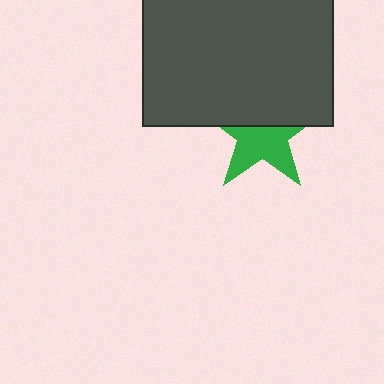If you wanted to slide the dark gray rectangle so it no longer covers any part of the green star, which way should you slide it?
Slide it up — that is the most direct way to separate the two shapes.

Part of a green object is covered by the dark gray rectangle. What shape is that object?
It is a star.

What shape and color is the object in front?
The object in front is a dark gray rectangle.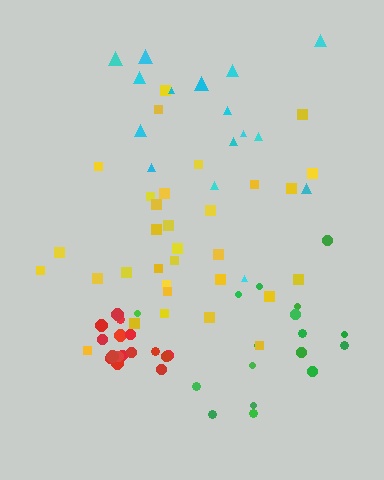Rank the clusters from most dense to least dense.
red, yellow, cyan, green.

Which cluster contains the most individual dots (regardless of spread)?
Yellow (32).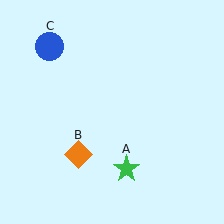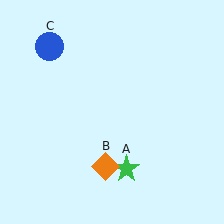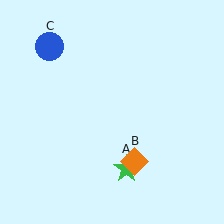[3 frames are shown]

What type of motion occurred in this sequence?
The orange diamond (object B) rotated counterclockwise around the center of the scene.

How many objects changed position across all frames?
1 object changed position: orange diamond (object B).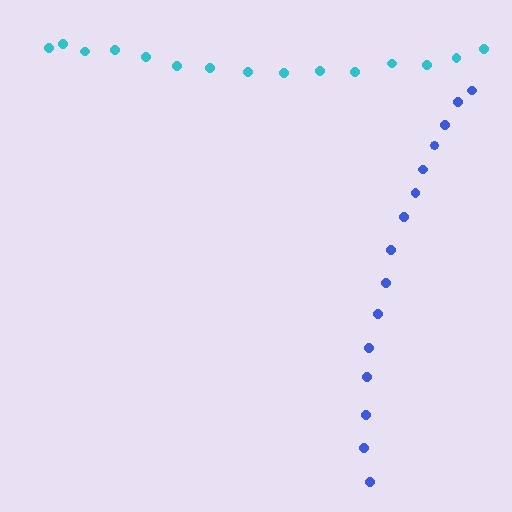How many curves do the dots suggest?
There are 2 distinct paths.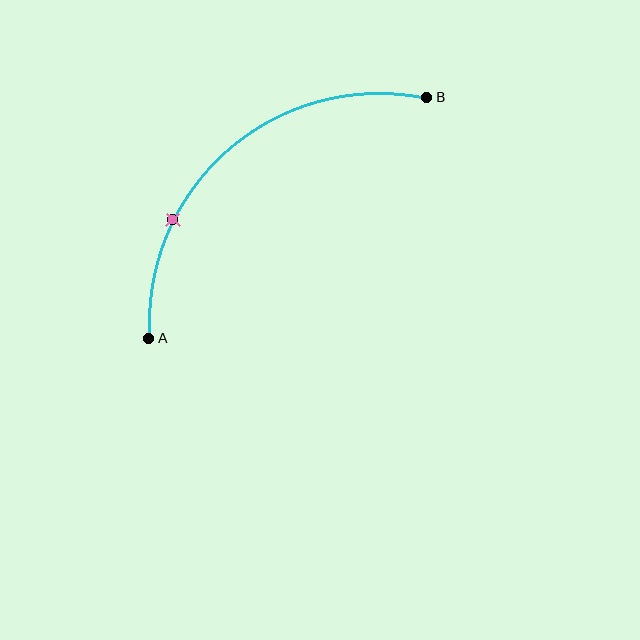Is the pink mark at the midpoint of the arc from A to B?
No. The pink mark lies on the arc but is closer to endpoint A. The arc midpoint would be at the point on the curve equidistant along the arc from both A and B.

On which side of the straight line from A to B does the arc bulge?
The arc bulges above and to the left of the straight line connecting A and B.